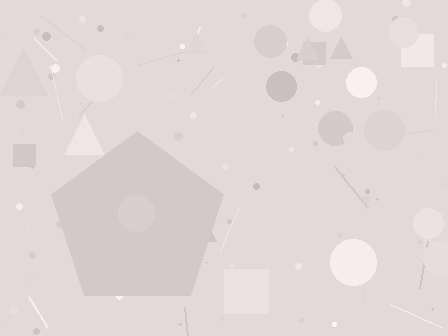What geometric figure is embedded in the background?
A pentagon is embedded in the background.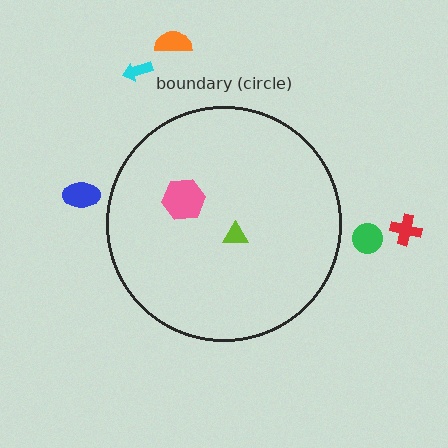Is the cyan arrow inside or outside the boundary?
Outside.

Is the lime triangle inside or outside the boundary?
Inside.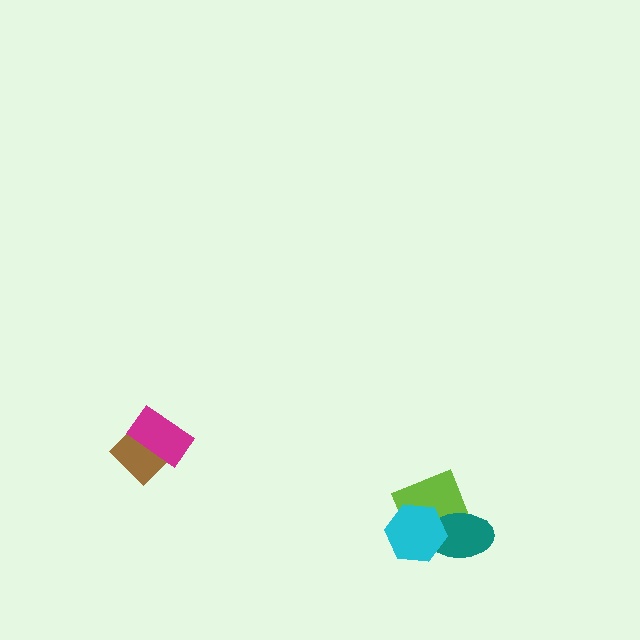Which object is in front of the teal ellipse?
The cyan hexagon is in front of the teal ellipse.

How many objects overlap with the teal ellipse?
2 objects overlap with the teal ellipse.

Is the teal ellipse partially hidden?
Yes, it is partially covered by another shape.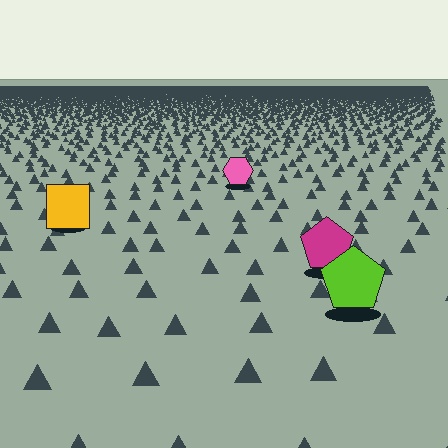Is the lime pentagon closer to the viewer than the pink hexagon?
Yes. The lime pentagon is closer — you can tell from the texture gradient: the ground texture is coarser near it.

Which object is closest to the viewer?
The lime pentagon is closest. The texture marks near it are larger and more spread out.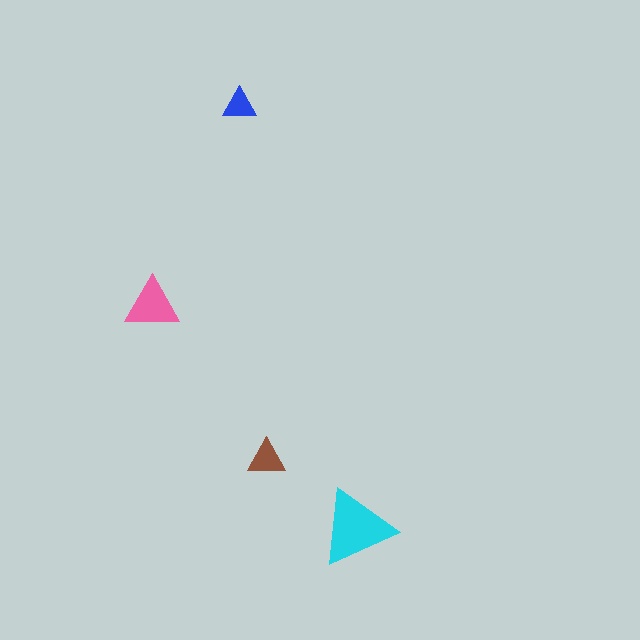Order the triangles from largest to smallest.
the cyan one, the pink one, the brown one, the blue one.